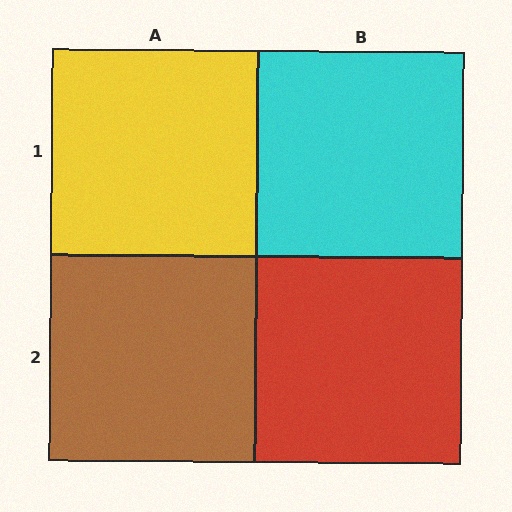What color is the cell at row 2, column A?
Brown.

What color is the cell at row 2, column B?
Red.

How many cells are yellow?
1 cell is yellow.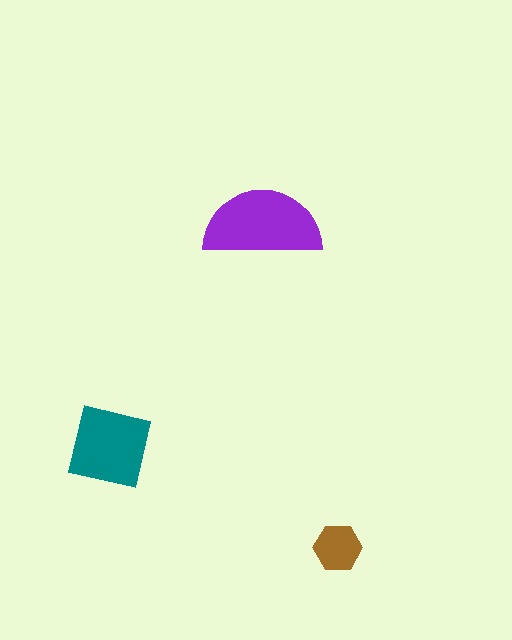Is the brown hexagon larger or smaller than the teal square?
Smaller.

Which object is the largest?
The purple semicircle.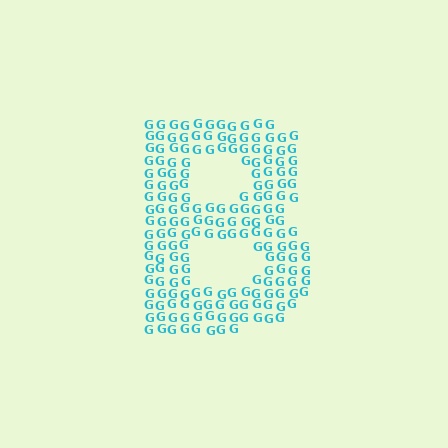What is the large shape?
The large shape is the letter B.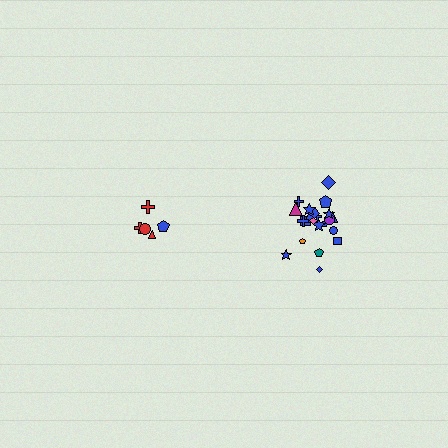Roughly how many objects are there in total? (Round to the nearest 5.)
Roughly 25 objects in total.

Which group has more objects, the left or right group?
The right group.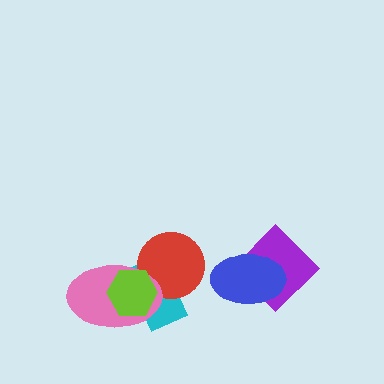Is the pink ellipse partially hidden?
Yes, it is partially covered by another shape.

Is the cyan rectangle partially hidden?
Yes, it is partially covered by another shape.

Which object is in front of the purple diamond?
The blue ellipse is in front of the purple diamond.